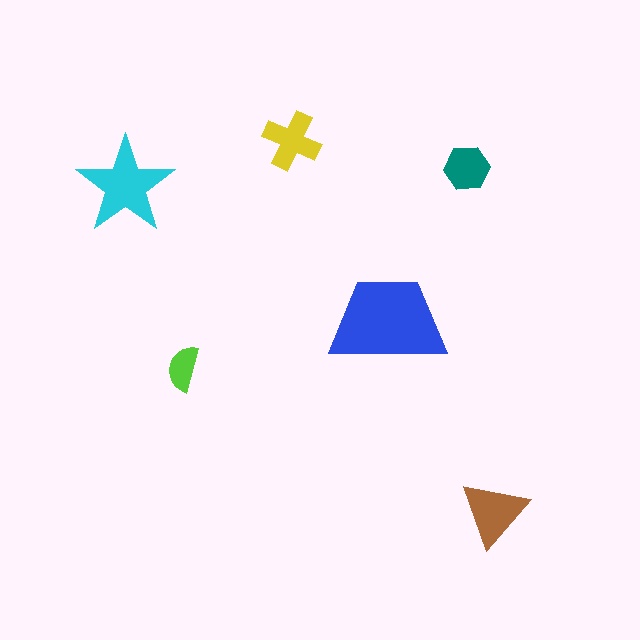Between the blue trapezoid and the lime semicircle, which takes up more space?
The blue trapezoid.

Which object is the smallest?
The lime semicircle.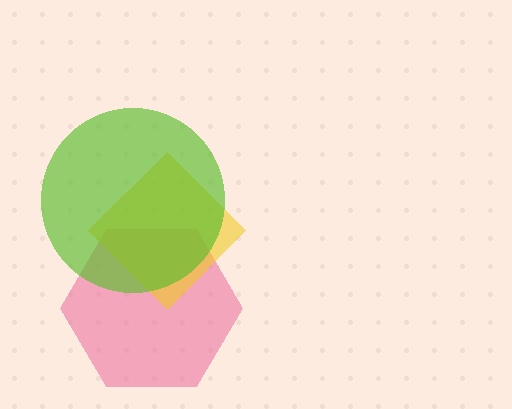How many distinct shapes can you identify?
There are 3 distinct shapes: a pink hexagon, a yellow diamond, a lime circle.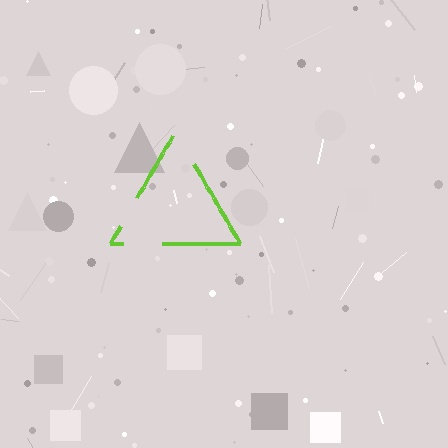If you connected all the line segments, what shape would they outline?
They would outline a triangle.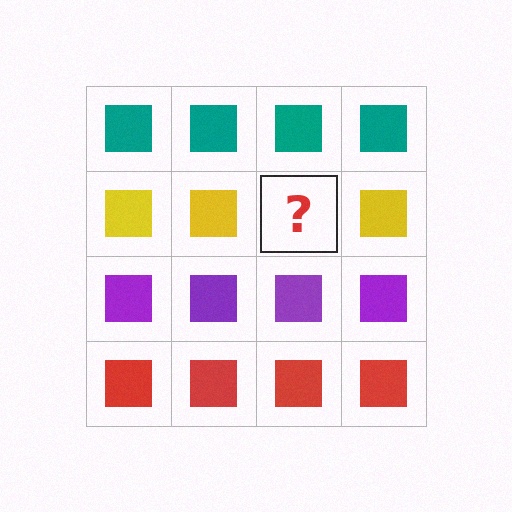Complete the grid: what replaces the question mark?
The question mark should be replaced with a yellow square.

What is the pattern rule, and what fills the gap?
The rule is that each row has a consistent color. The gap should be filled with a yellow square.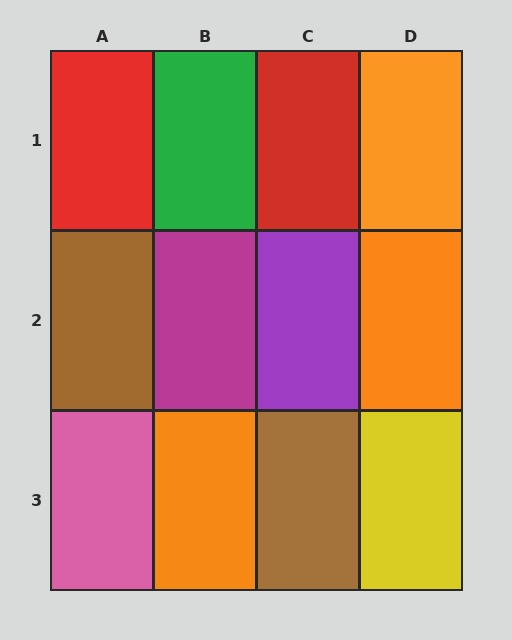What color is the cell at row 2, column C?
Purple.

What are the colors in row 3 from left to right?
Pink, orange, brown, yellow.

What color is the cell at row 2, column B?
Magenta.